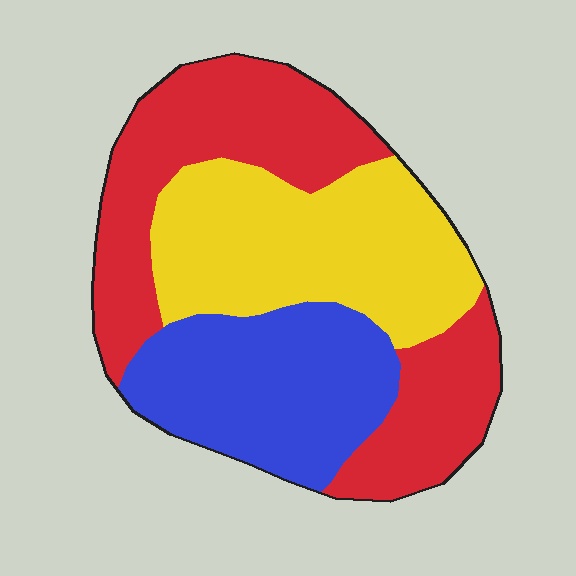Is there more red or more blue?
Red.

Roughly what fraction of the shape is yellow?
Yellow covers around 35% of the shape.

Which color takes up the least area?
Blue, at roughly 25%.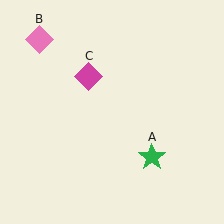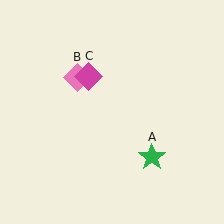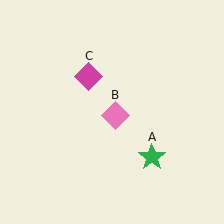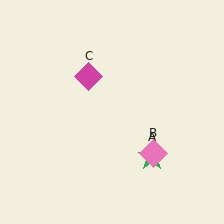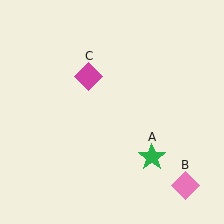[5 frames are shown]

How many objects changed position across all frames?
1 object changed position: pink diamond (object B).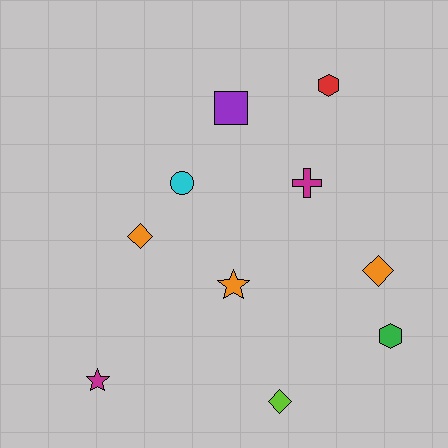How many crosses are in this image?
There is 1 cross.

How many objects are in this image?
There are 10 objects.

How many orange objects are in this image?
There are 3 orange objects.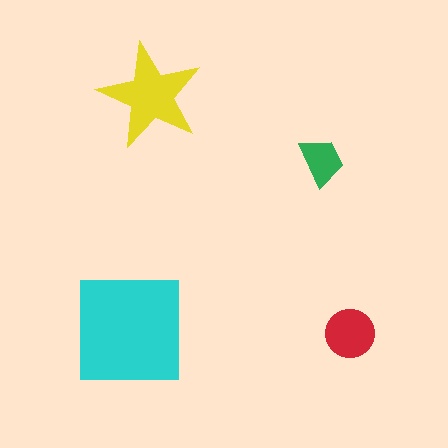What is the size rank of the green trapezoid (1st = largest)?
4th.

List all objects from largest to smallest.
The cyan square, the yellow star, the red circle, the green trapezoid.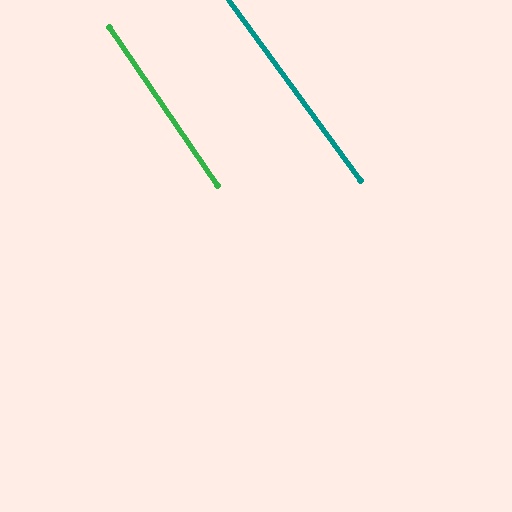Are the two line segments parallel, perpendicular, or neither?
Parallel — their directions differ by only 1.8°.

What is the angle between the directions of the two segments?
Approximately 2 degrees.